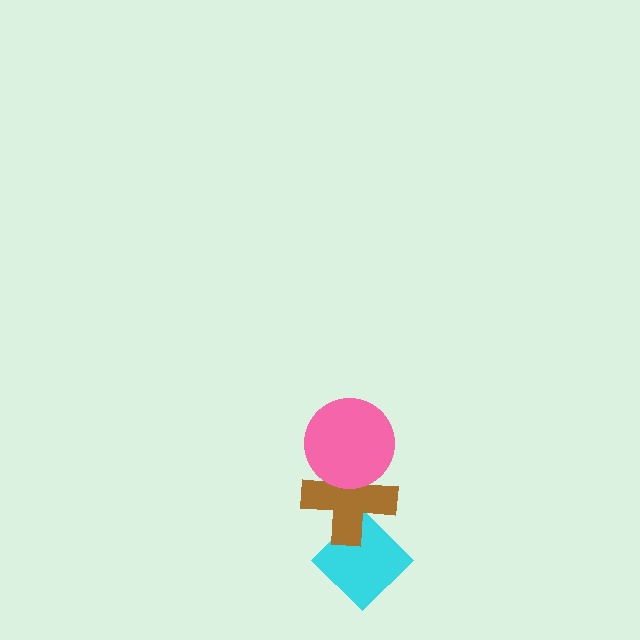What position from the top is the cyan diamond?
The cyan diamond is 3rd from the top.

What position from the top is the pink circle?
The pink circle is 1st from the top.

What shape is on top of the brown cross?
The pink circle is on top of the brown cross.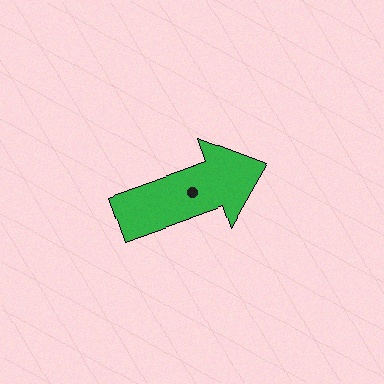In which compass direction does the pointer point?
East.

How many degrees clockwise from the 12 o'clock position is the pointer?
Approximately 70 degrees.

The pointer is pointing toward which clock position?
Roughly 2 o'clock.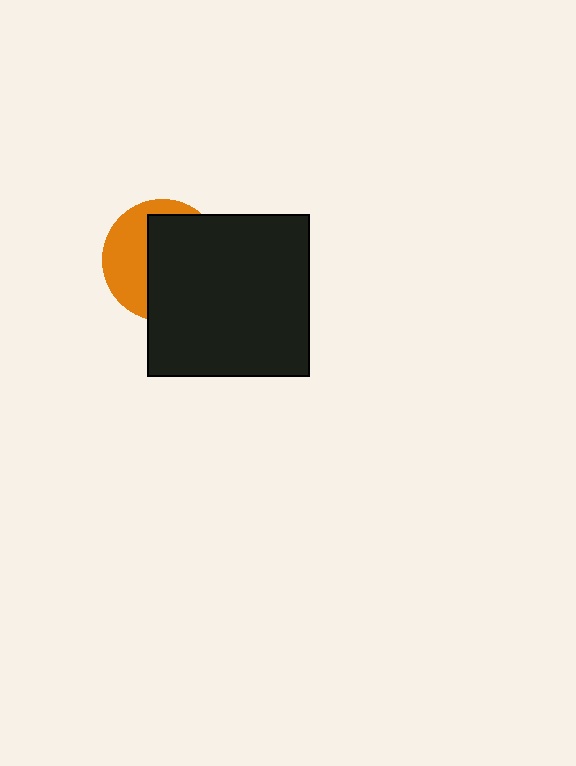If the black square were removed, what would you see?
You would see the complete orange circle.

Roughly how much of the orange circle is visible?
A small part of it is visible (roughly 39%).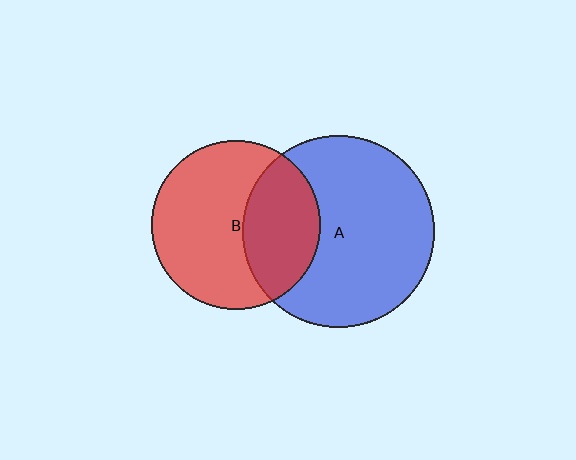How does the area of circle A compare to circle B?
Approximately 1.3 times.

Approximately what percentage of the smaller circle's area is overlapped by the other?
Approximately 35%.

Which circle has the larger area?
Circle A (blue).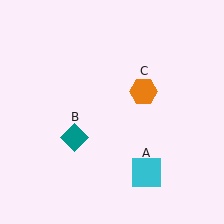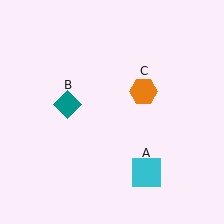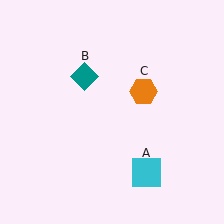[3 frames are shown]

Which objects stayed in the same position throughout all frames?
Cyan square (object A) and orange hexagon (object C) remained stationary.